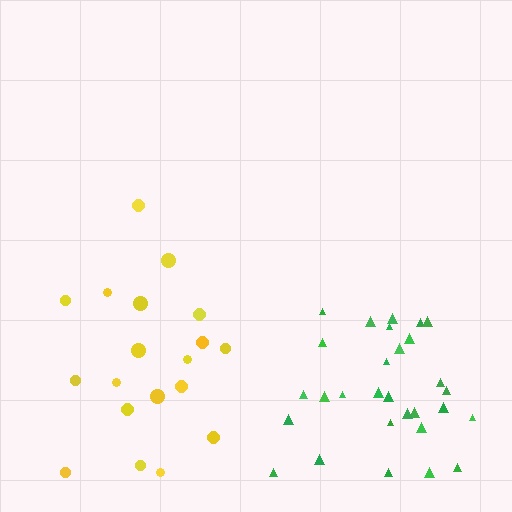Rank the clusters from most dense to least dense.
green, yellow.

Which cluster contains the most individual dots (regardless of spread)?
Green (29).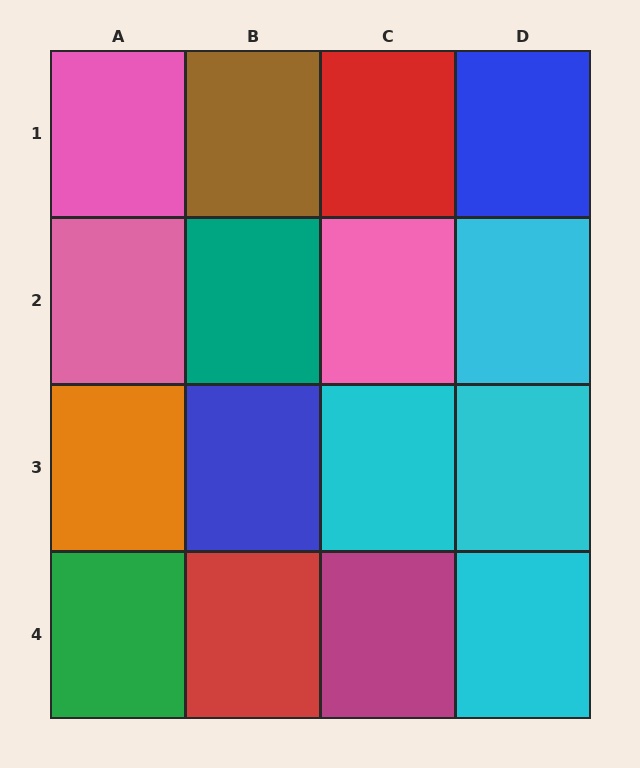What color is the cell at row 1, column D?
Blue.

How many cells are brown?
1 cell is brown.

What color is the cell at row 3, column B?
Blue.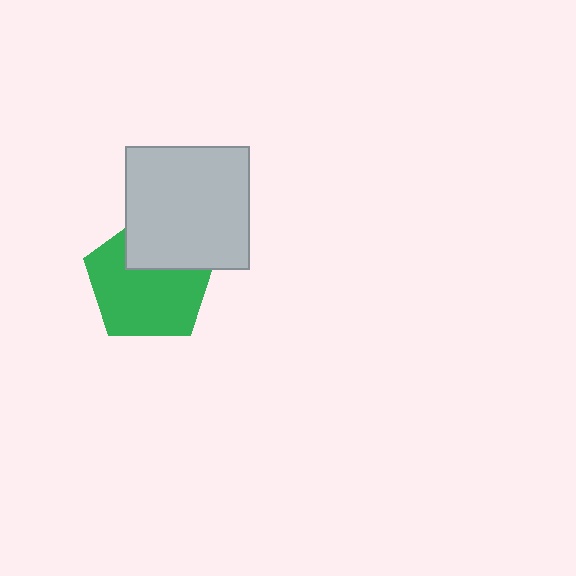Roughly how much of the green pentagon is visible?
Most of it is visible (roughly 69%).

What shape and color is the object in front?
The object in front is a light gray square.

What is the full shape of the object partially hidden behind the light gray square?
The partially hidden object is a green pentagon.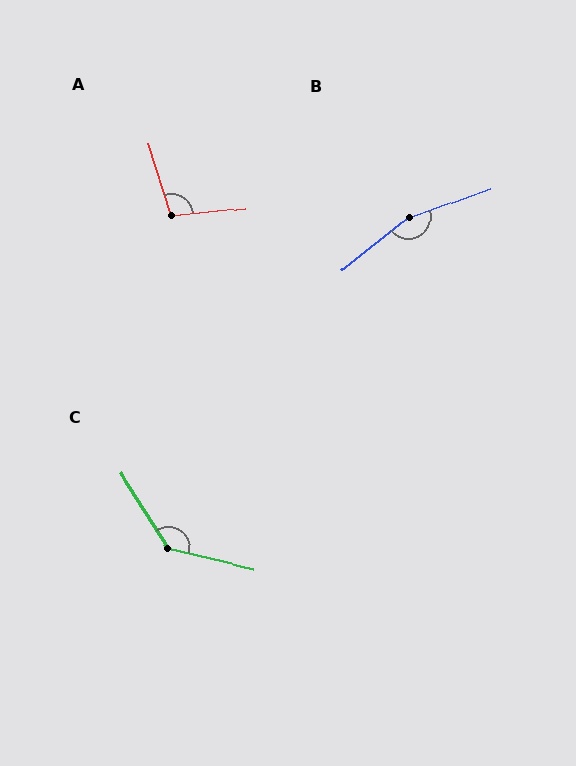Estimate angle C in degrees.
Approximately 135 degrees.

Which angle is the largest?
B, at approximately 162 degrees.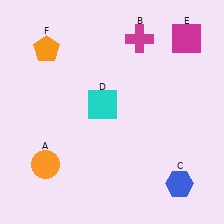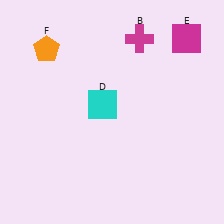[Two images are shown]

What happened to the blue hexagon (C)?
The blue hexagon (C) was removed in Image 2. It was in the bottom-right area of Image 1.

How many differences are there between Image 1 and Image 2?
There are 2 differences between the two images.